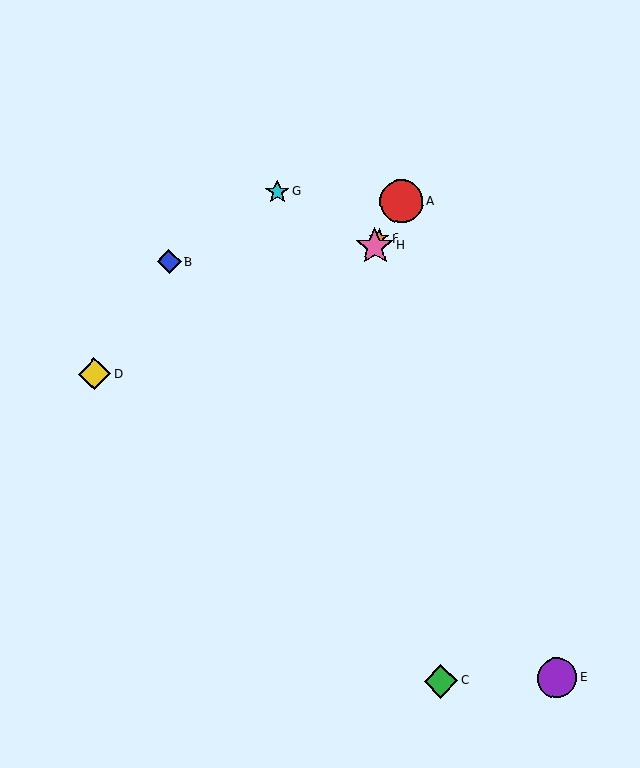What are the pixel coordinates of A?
Object A is at (401, 201).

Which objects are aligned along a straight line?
Objects A, F, H are aligned along a straight line.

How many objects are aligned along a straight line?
3 objects (A, F, H) are aligned along a straight line.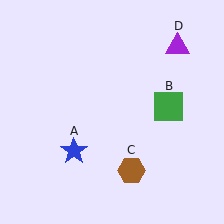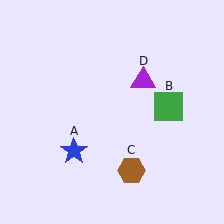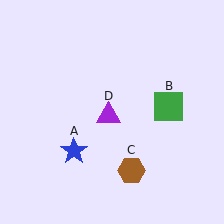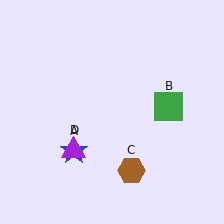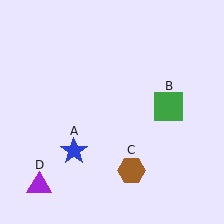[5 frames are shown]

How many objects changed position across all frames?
1 object changed position: purple triangle (object D).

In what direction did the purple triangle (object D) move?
The purple triangle (object D) moved down and to the left.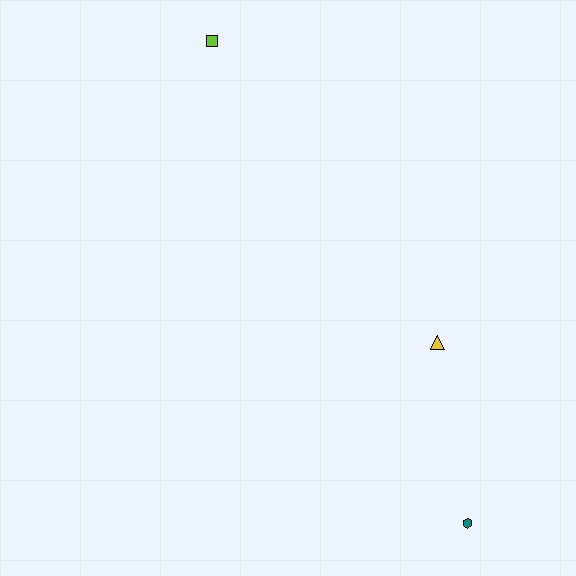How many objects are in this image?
There are 3 objects.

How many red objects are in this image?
There are no red objects.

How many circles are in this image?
There are no circles.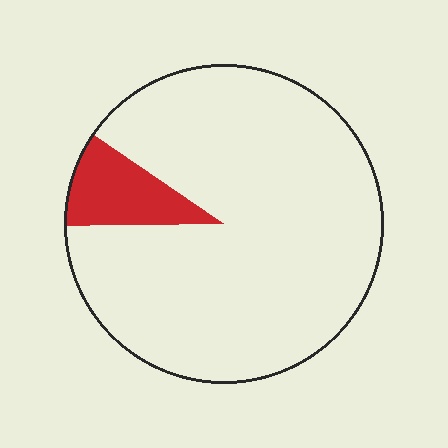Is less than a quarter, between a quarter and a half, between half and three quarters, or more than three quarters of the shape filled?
Less than a quarter.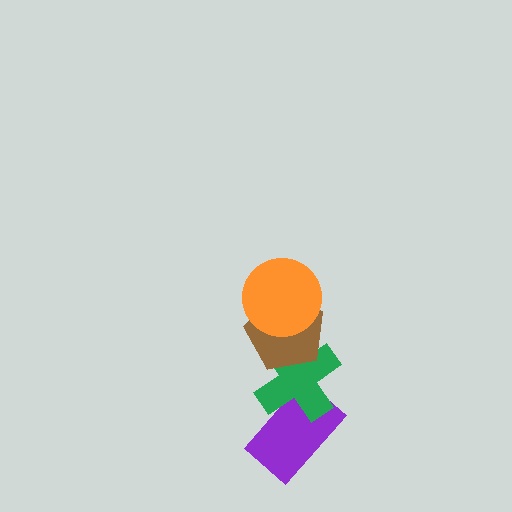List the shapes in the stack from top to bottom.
From top to bottom: the orange circle, the brown pentagon, the green cross, the purple rectangle.